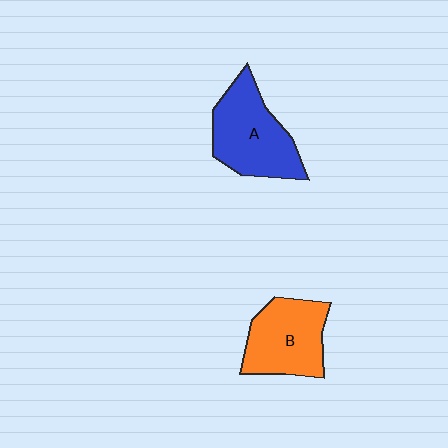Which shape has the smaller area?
Shape B (orange).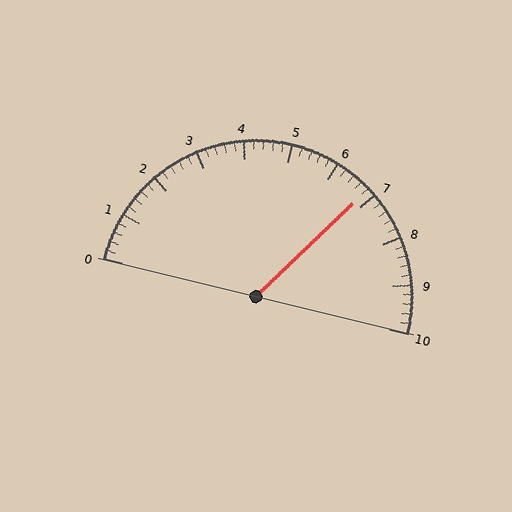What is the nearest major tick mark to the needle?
The nearest major tick mark is 7.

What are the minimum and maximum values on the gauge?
The gauge ranges from 0 to 10.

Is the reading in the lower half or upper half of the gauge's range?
The reading is in the upper half of the range (0 to 10).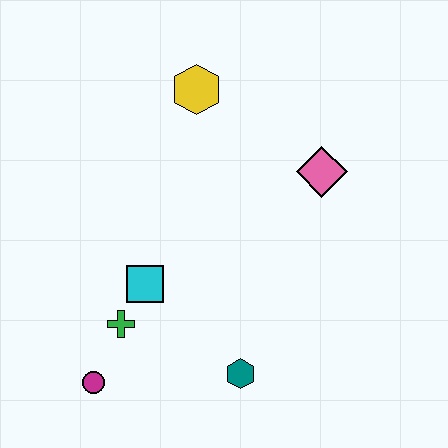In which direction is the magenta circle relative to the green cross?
The magenta circle is below the green cross.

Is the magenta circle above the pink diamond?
No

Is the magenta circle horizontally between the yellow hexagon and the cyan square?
No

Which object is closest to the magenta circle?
The green cross is closest to the magenta circle.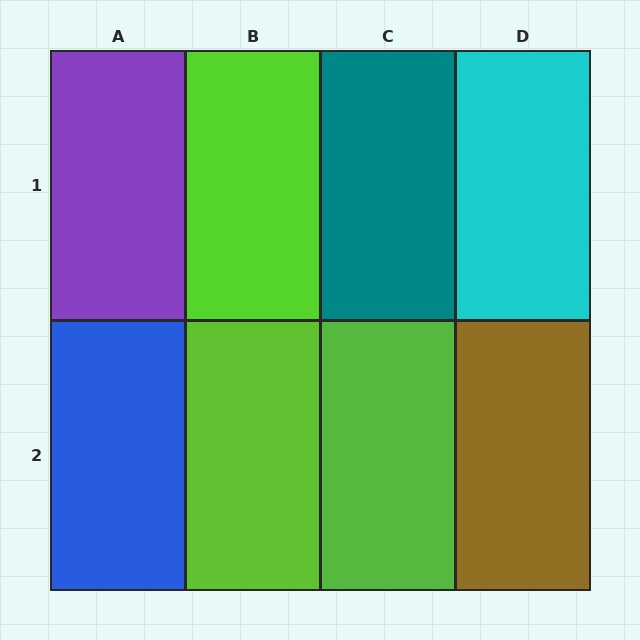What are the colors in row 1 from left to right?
Purple, lime, teal, cyan.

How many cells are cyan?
1 cell is cyan.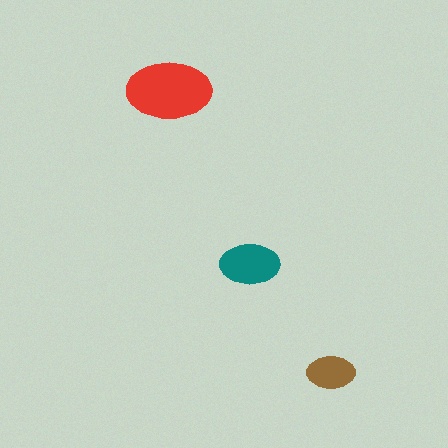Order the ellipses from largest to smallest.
the red one, the teal one, the brown one.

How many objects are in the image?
There are 3 objects in the image.